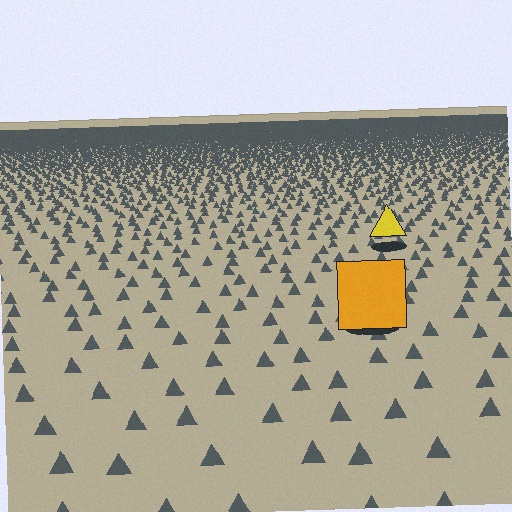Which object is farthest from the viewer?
The yellow triangle is farthest from the viewer. It appears smaller and the ground texture around it is denser.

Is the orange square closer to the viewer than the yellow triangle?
Yes. The orange square is closer — you can tell from the texture gradient: the ground texture is coarser near it.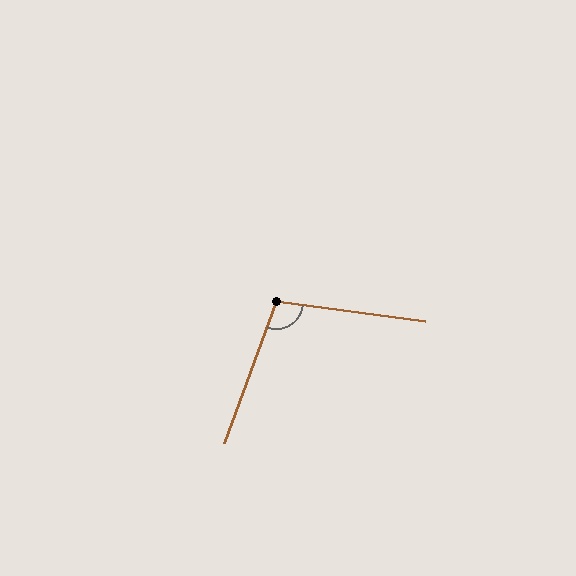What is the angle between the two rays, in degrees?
Approximately 103 degrees.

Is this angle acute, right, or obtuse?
It is obtuse.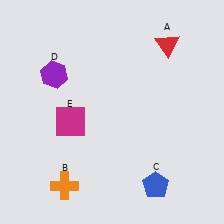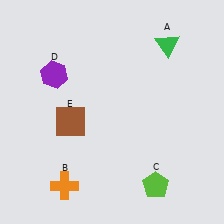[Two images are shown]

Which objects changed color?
A changed from red to green. C changed from blue to lime. E changed from magenta to brown.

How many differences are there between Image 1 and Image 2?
There are 3 differences between the two images.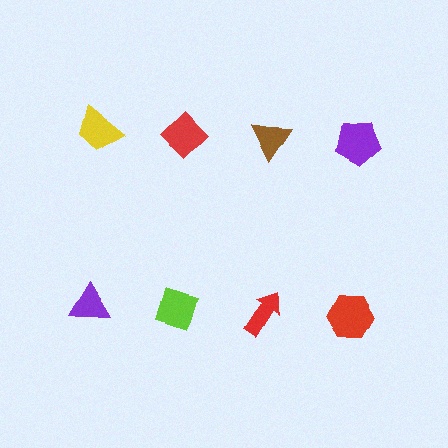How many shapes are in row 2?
4 shapes.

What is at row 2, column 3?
A red arrow.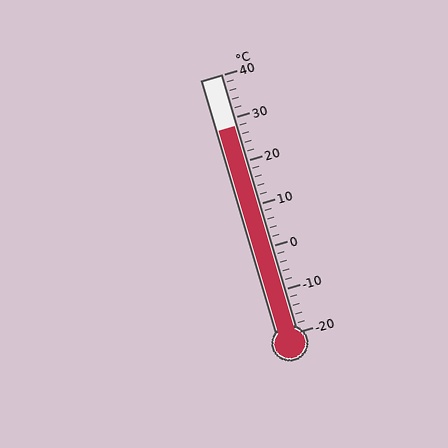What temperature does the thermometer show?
The thermometer shows approximately 28°C.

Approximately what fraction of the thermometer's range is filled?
The thermometer is filled to approximately 80% of its range.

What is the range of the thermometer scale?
The thermometer scale ranges from -20°C to 40°C.